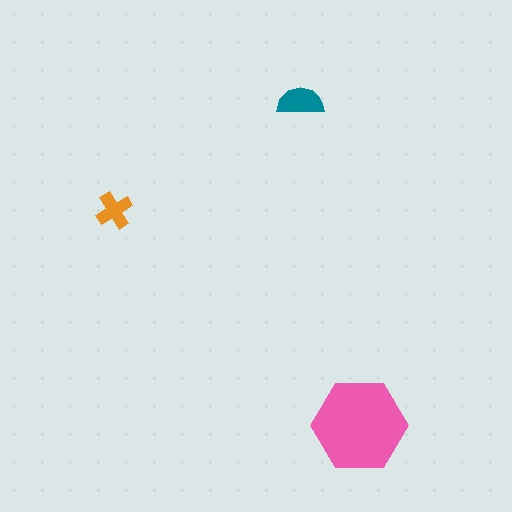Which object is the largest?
The pink hexagon.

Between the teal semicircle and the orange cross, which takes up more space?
The teal semicircle.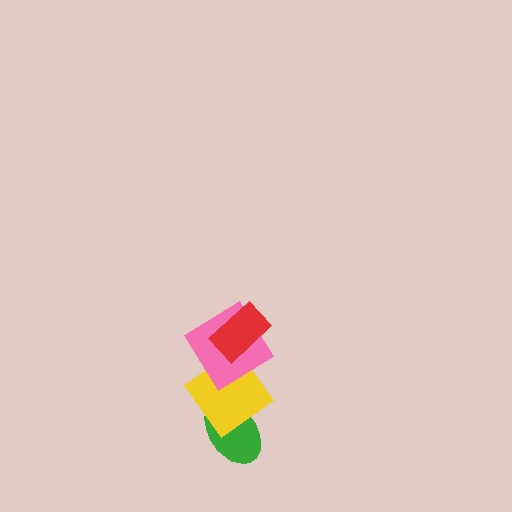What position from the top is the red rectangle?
The red rectangle is 1st from the top.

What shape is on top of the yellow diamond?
The pink diamond is on top of the yellow diamond.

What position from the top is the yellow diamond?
The yellow diamond is 3rd from the top.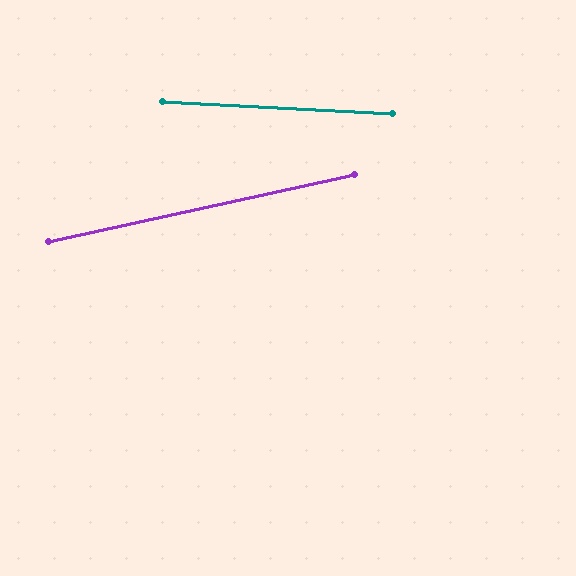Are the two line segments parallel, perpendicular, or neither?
Neither parallel nor perpendicular — they differ by about 15°.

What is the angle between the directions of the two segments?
Approximately 15 degrees.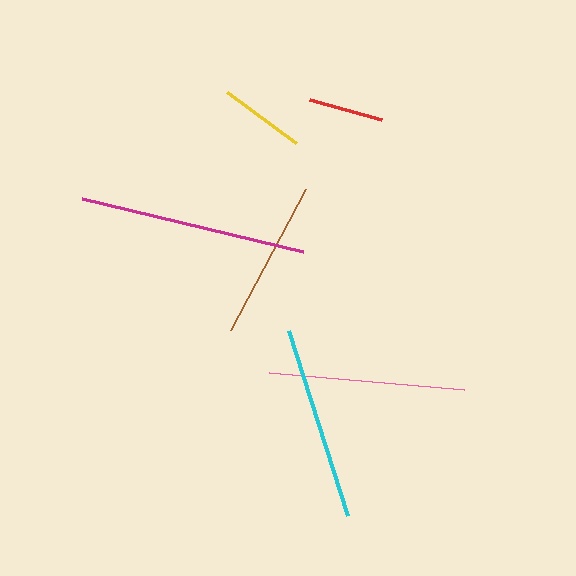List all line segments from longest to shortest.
From longest to shortest: magenta, pink, cyan, brown, yellow, red.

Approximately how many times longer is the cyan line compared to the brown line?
The cyan line is approximately 1.2 times the length of the brown line.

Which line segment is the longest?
The magenta line is the longest at approximately 227 pixels.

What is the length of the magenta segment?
The magenta segment is approximately 227 pixels long.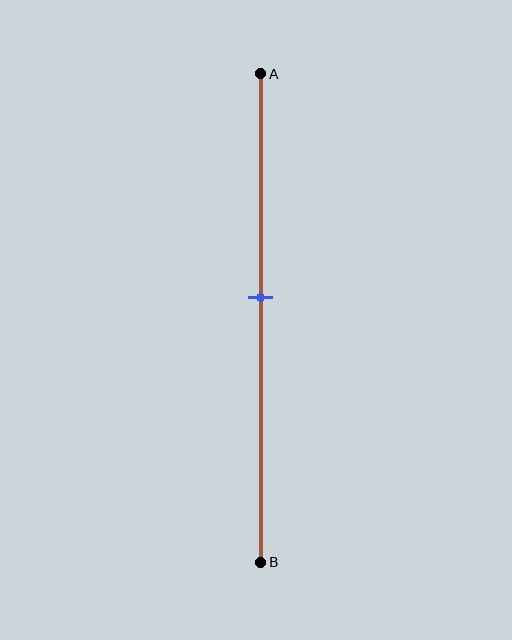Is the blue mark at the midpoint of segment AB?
No, the mark is at about 45% from A, not at the 50% midpoint.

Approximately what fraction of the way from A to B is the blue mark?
The blue mark is approximately 45% of the way from A to B.